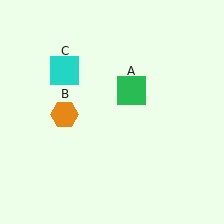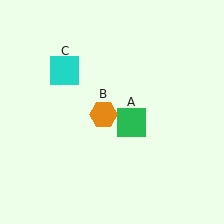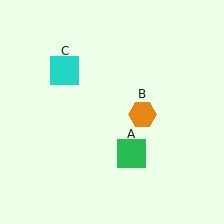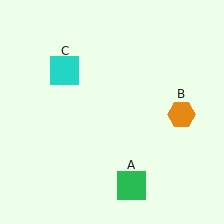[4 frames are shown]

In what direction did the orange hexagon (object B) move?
The orange hexagon (object B) moved right.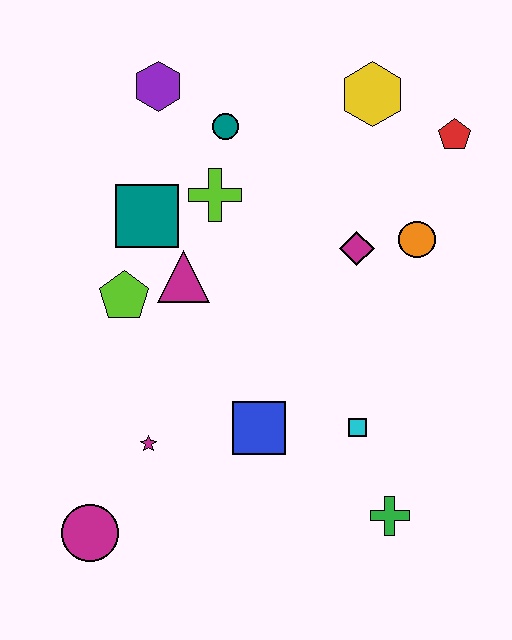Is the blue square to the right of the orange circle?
No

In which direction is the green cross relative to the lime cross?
The green cross is below the lime cross.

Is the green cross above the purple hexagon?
No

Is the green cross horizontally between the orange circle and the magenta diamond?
Yes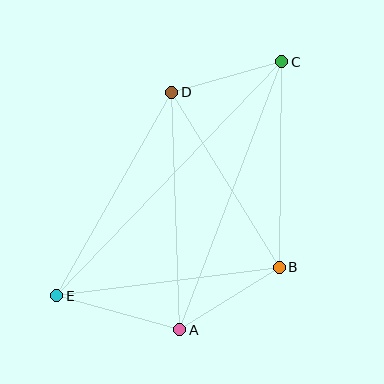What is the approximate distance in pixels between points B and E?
The distance between B and E is approximately 224 pixels.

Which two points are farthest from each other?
Points C and E are farthest from each other.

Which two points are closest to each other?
Points C and D are closest to each other.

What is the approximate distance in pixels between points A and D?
The distance between A and D is approximately 237 pixels.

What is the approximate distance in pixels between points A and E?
The distance between A and E is approximately 127 pixels.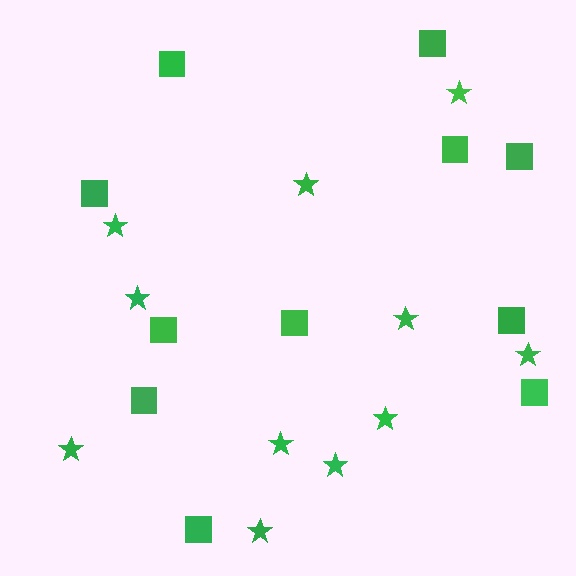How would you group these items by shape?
There are 2 groups: one group of stars (11) and one group of squares (11).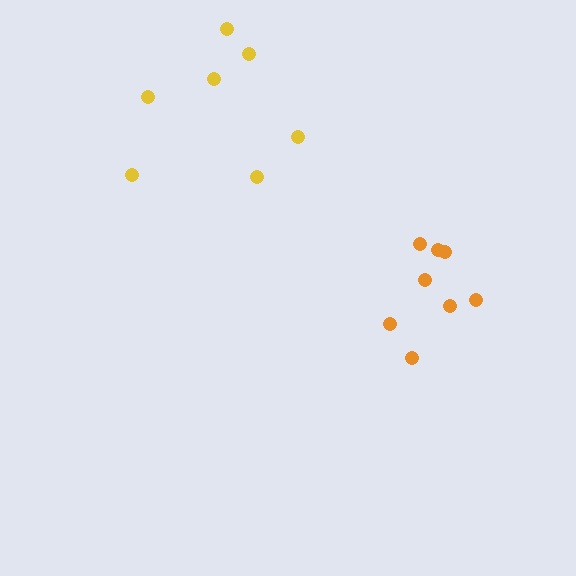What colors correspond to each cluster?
The clusters are colored: orange, yellow.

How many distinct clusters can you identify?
There are 2 distinct clusters.